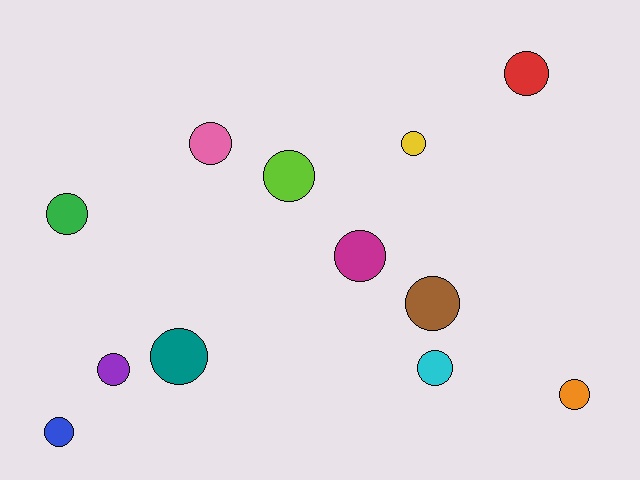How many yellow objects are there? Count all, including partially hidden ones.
There is 1 yellow object.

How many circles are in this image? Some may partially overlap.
There are 12 circles.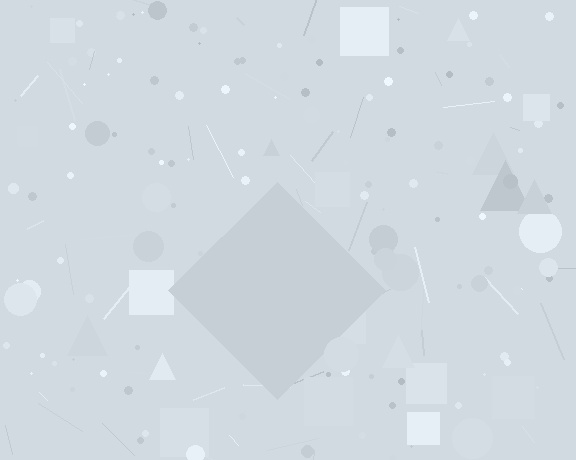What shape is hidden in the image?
A diamond is hidden in the image.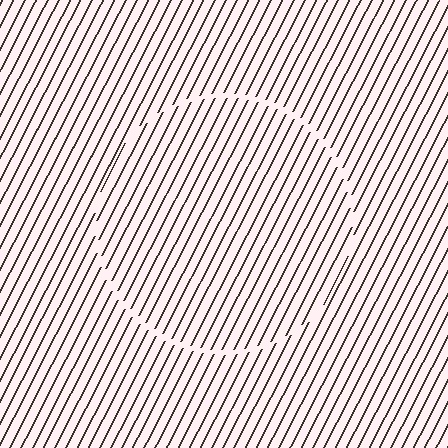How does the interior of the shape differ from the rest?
The interior of the shape contains the same grating, shifted by half a period — the contour is defined by the phase discontinuity where line-ends from the inner and outer gratings abut.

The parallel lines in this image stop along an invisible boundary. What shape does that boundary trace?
An illusory circle. The interior of the shape contains the same grating, shifted by half a period — the contour is defined by the phase discontinuity where line-ends from the inner and outer gratings abut.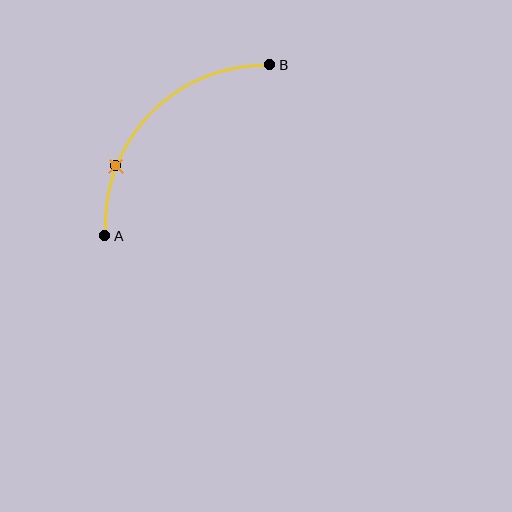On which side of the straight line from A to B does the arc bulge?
The arc bulges above and to the left of the straight line connecting A and B.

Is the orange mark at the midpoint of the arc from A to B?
No. The orange mark lies on the arc but is closer to endpoint A. The arc midpoint would be at the point on the curve equidistant along the arc from both A and B.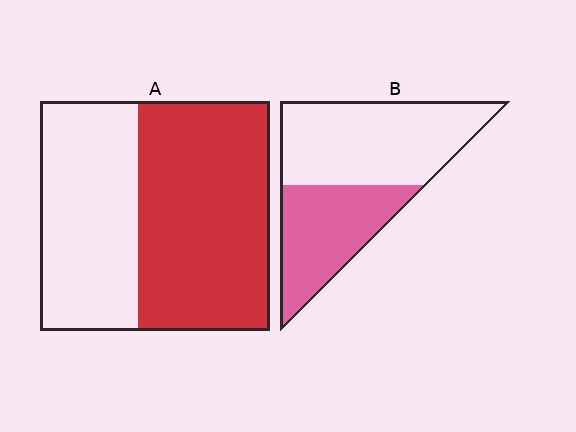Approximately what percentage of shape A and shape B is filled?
A is approximately 55% and B is approximately 40%.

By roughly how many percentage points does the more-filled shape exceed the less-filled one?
By roughly 15 percentage points (A over B).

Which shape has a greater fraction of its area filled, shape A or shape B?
Shape A.